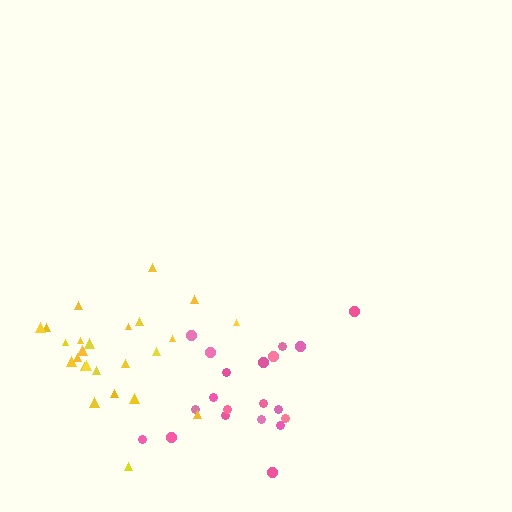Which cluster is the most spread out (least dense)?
Pink.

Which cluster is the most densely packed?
Yellow.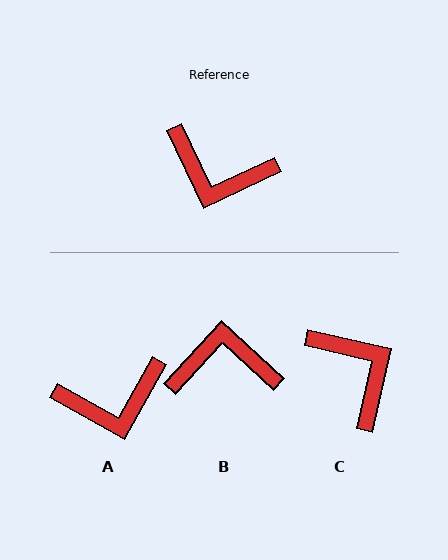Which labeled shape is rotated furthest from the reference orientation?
B, about 158 degrees away.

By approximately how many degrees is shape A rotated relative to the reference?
Approximately 36 degrees counter-clockwise.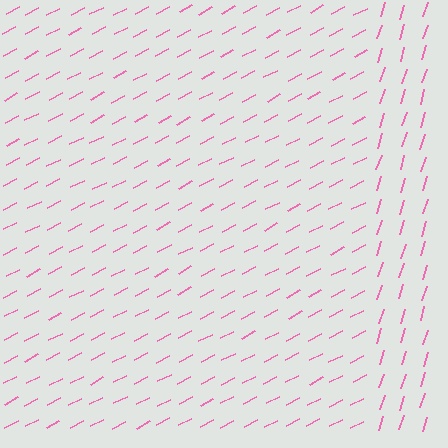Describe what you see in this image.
The image is filled with small pink line segments. A rectangle region in the image has lines oriented differently from the surrounding lines, creating a visible texture boundary.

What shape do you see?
I see a rectangle.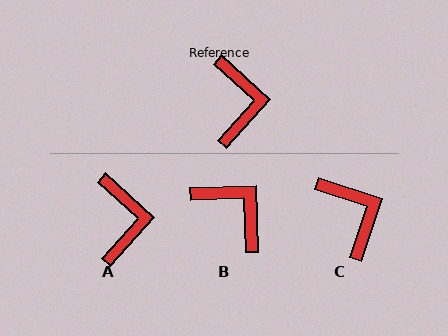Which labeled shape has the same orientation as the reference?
A.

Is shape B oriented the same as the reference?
No, it is off by about 44 degrees.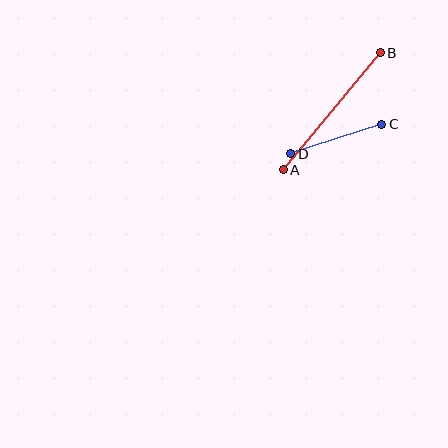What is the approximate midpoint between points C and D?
The midpoint is at approximately (336, 139) pixels.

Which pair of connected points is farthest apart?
Points A and B are farthest apart.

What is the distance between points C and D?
The distance is approximately 96 pixels.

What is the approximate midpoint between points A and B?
The midpoint is at approximately (332, 111) pixels.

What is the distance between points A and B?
The distance is approximately 152 pixels.